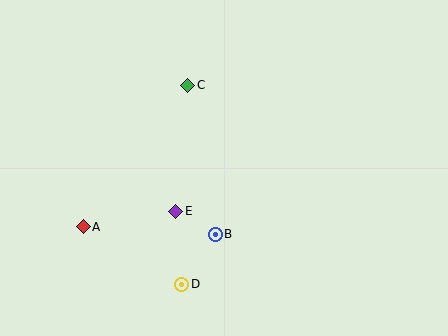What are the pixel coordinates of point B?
Point B is at (215, 234).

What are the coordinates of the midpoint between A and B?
The midpoint between A and B is at (149, 230).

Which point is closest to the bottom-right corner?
Point B is closest to the bottom-right corner.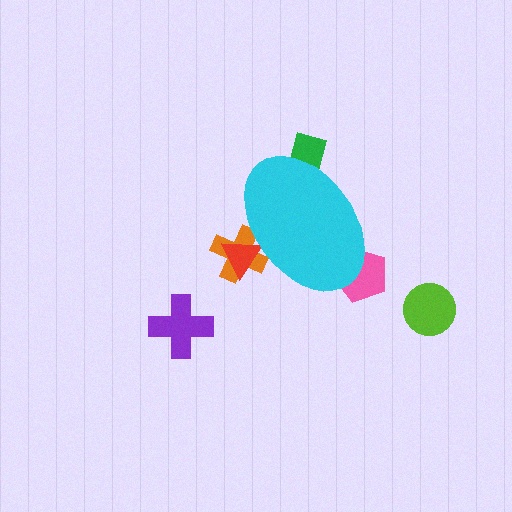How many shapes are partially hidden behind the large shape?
4 shapes are partially hidden.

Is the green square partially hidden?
Yes, the green square is partially hidden behind the cyan ellipse.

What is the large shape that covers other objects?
A cyan ellipse.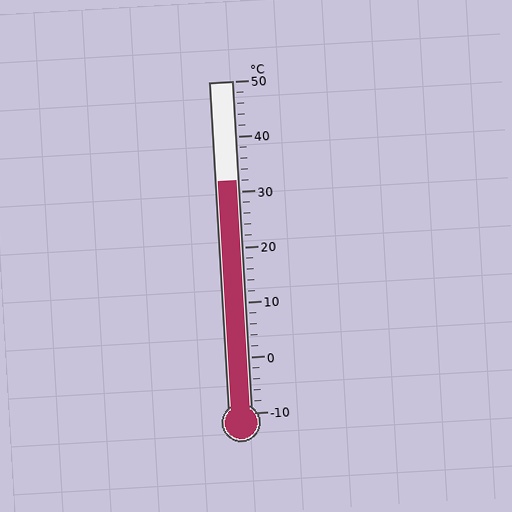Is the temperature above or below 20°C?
The temperature is above 20°C.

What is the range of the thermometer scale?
The thermometer scale ranges from -10°C to 50°C.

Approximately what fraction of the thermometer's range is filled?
The thermometer is filled to approximately 70% of its range.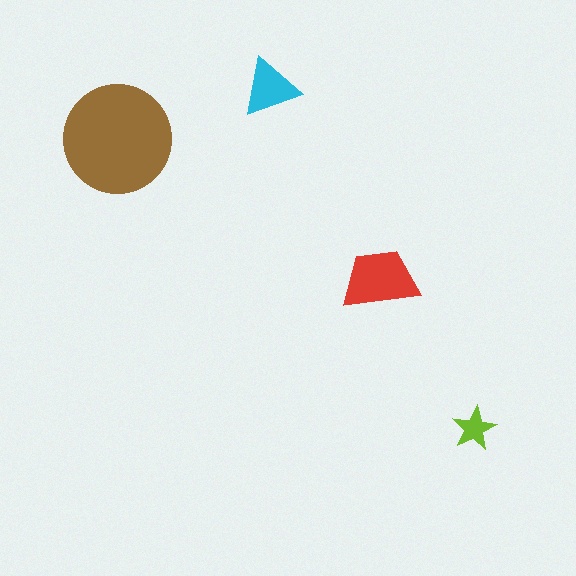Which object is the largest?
The brown circle.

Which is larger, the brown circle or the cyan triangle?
The brown circle.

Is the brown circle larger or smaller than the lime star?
Larger.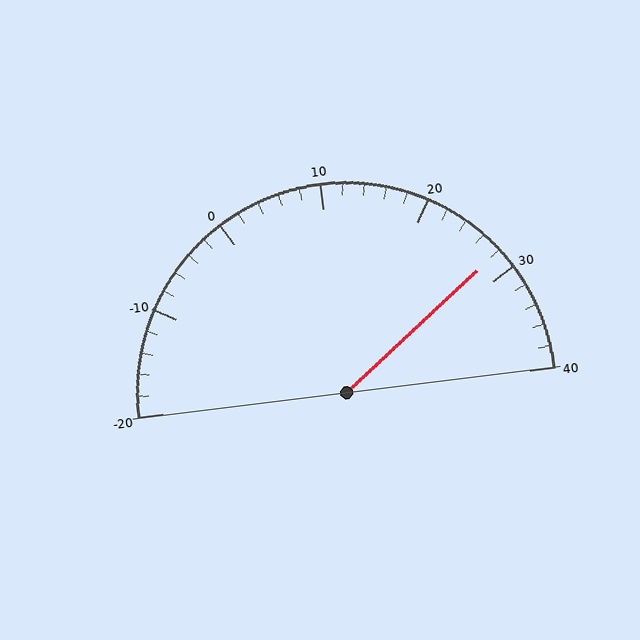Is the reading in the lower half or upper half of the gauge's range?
The reading is in the upper half of the range (-20 to 40).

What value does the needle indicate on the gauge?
The needle indicates approximately 28.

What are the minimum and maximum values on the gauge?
The gauge ranges from -20 to 40.